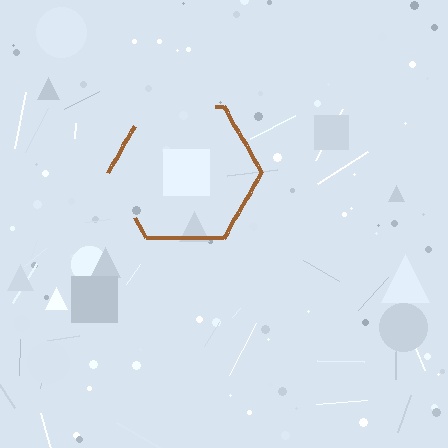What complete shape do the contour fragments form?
The contour fragments form a hexagon.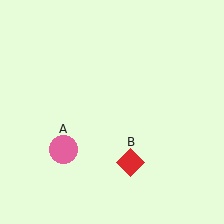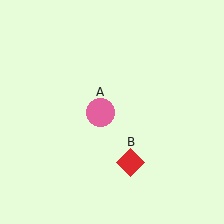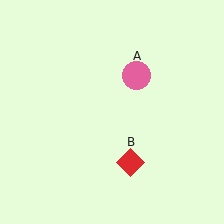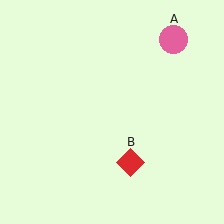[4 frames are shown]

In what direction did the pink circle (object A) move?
The pink circle (object A) moved up and to the right.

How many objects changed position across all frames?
1 object changed position: pink circle (object A).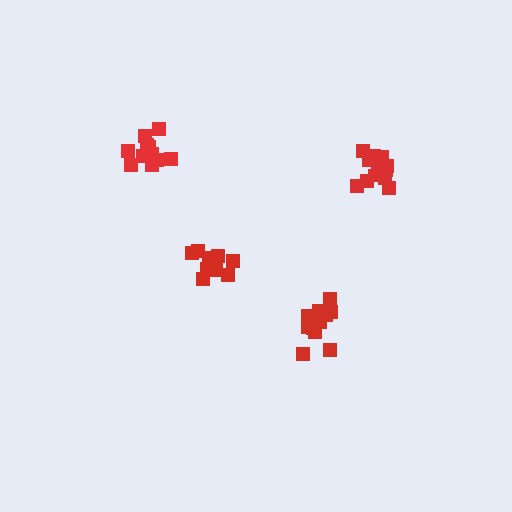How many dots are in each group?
Group 1: 13 dots, Group 2: 12 dots, Group 3: 11 dots, Group 4: 11 dots (47 total).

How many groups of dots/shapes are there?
There are 4 groups.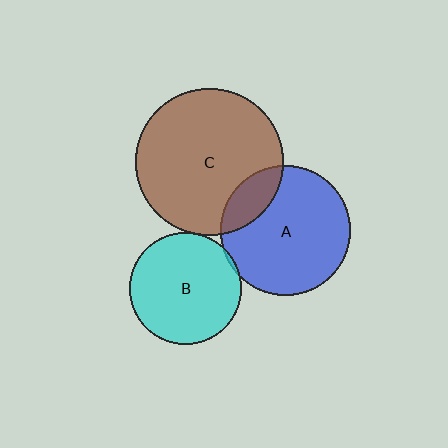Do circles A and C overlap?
Yes.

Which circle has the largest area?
Circle C (brown).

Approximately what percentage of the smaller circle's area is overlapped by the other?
Approximately 15%.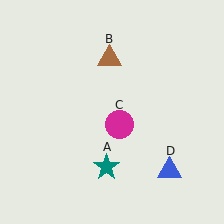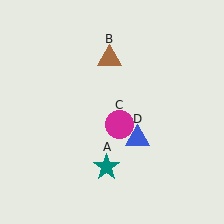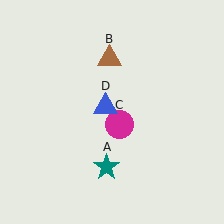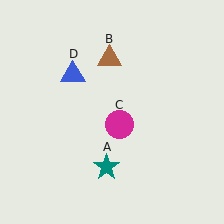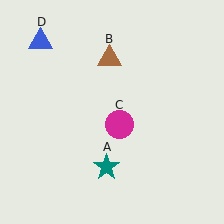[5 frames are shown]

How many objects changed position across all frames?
1 object changed position: blue triangle (object D).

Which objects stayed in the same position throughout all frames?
Teal star (object A) and brown triangle (object B) and magenta circle (object C) remained stationary.